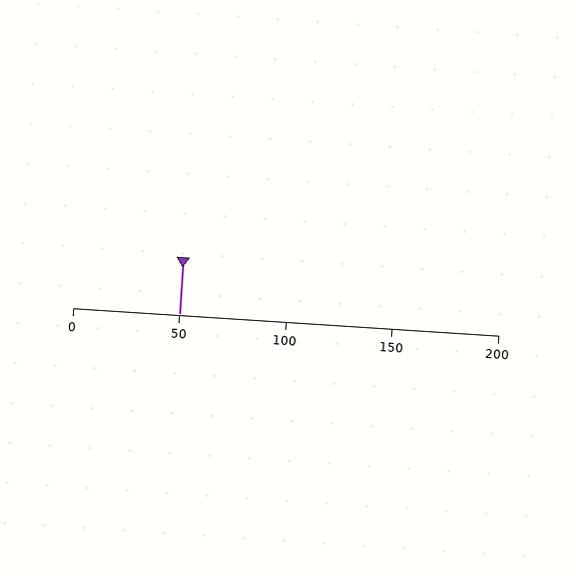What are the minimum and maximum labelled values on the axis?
The axis runs from 0 to 200.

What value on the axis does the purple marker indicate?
The marker indicates approximately 50.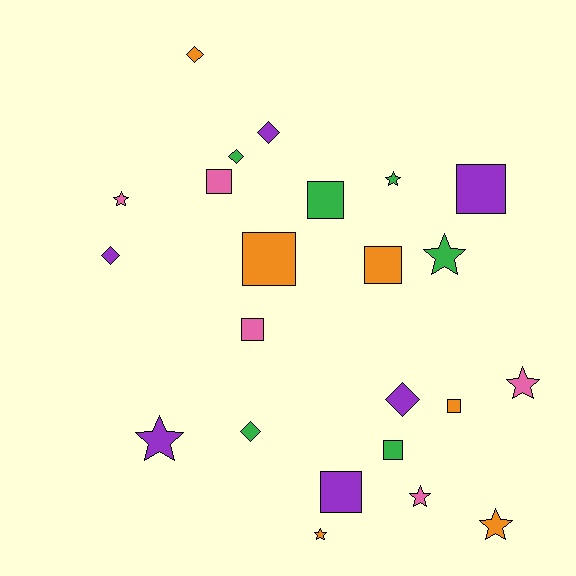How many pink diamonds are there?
There are no pink diamonds.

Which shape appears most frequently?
Square, with 9 objects.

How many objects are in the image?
There are 23 objects.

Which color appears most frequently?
Green, with 6 objects.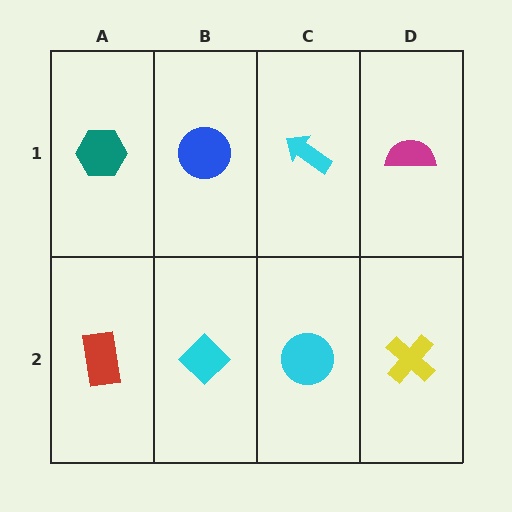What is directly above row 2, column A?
A teal hexagon.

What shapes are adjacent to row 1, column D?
A yellow cross (row 2, column D), a cyan arrow (row 1, column C).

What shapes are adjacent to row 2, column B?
A blue circle (row 1, column B), a red rectangle (row 2, column A), a cyan circle (row 2, column C).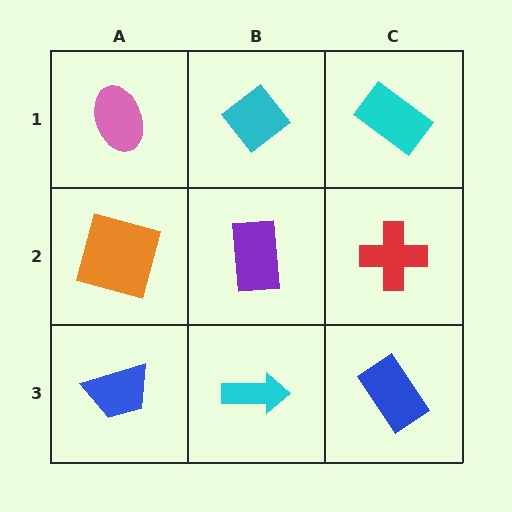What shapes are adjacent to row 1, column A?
An orange square (row 2, column A), a cyan diamond (row 1, column B).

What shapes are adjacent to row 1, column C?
A red cross (row 2, column C), a cyan diamond (row 1, column B).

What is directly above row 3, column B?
A purple rectangle.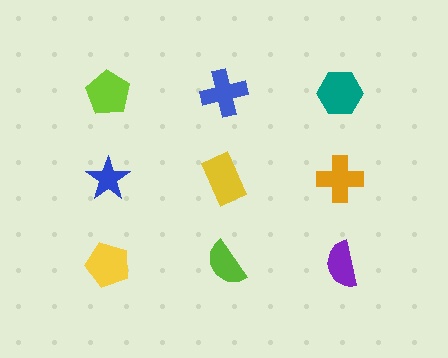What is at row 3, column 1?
A yellow pentagon.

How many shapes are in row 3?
3 shapes.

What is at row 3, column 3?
A purple semicircle.